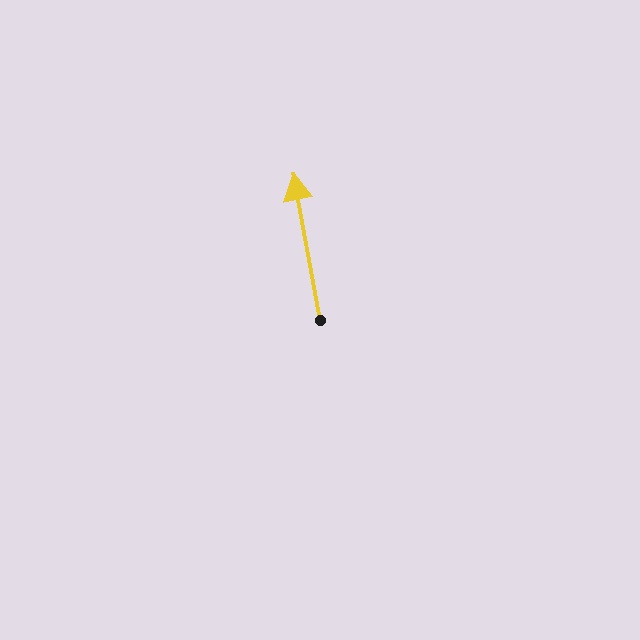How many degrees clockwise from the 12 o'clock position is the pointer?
Approximately 350 degrees.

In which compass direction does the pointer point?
North.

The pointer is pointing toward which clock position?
Roughly 12 o'clock.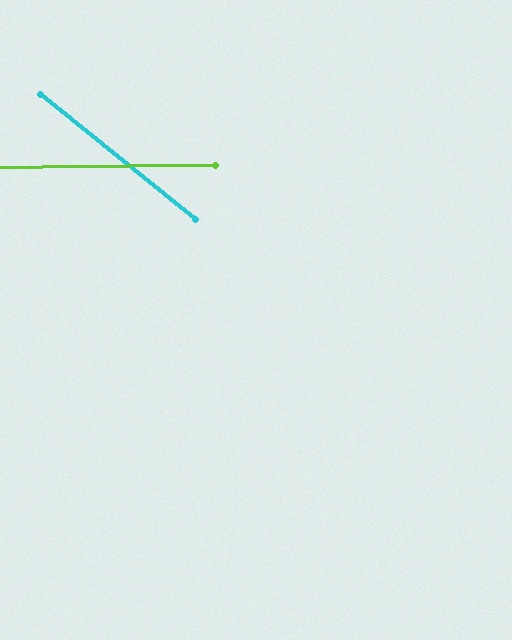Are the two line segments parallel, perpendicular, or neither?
Neither parallel nor perpendicular — they differ by about 39°.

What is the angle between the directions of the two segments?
Approximately 39 degrees.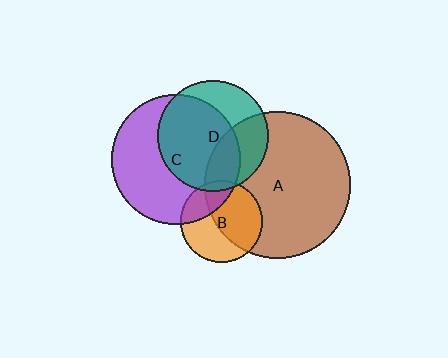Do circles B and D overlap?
Yes.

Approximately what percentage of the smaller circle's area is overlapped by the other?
Approximately 5%.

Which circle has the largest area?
Circle A (brown).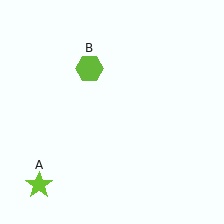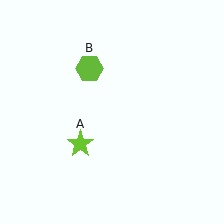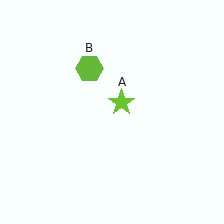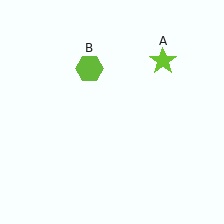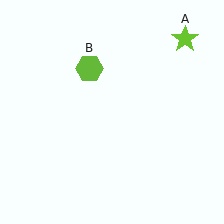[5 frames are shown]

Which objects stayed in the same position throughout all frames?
Lime hexagon (object B) remained stationary.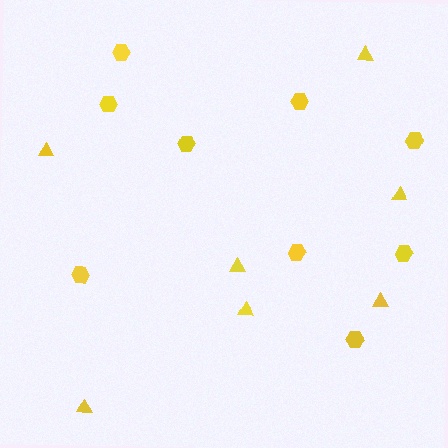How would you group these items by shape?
There are 2 groups: one group of triangles (7) and one group of hexagons (9).